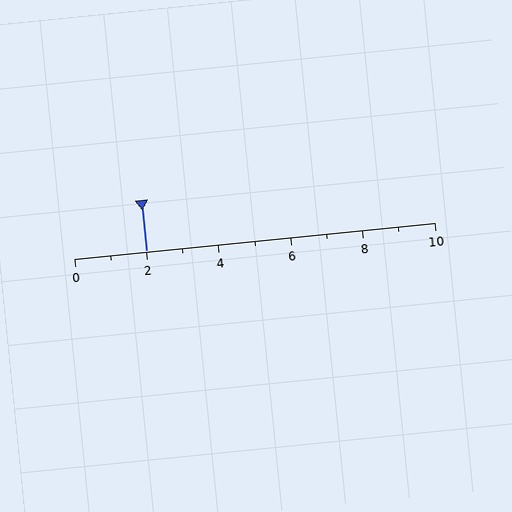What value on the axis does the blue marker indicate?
The marker indicates approximately 2.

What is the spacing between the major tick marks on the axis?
The major ticks are spaced 2 apart.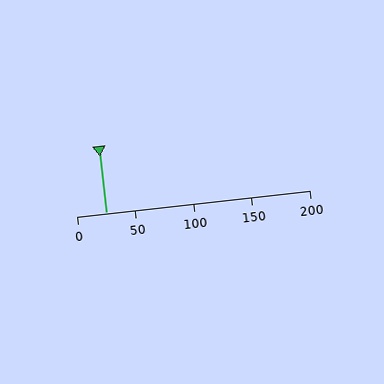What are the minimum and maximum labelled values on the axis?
The axis runs from 0 to 200.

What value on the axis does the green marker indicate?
The marker indicates approximately 25.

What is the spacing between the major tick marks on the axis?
The major ticks are spaced 50 apart.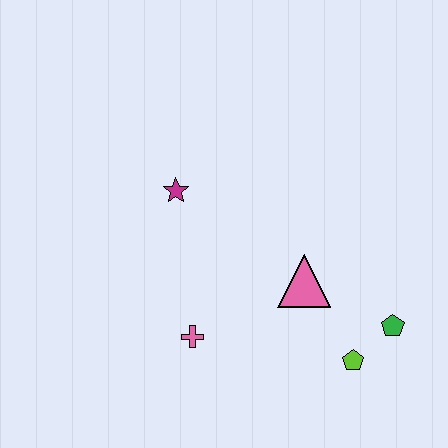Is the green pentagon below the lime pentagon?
No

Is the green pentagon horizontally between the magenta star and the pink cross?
No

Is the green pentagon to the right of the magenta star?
Yes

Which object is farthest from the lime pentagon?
The magenta star is farthest from the lime pentagon.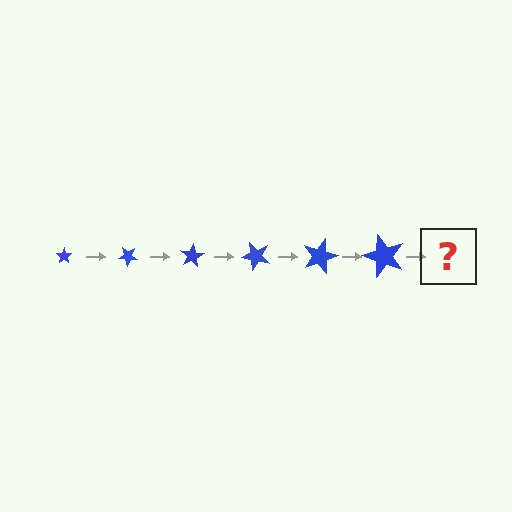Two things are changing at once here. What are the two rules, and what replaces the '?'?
The two rules are that the star grows larger each step and it rotates 40 degrees each step. The '?' should be a star, larger than the previous one and rotated 240 degrees from the start.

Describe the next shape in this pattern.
It should be a star, larger than the previous one and rotated 240 degrees from the start.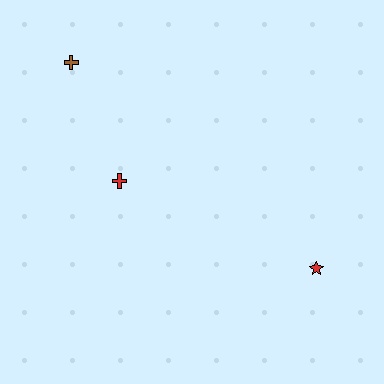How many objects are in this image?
There are 3 objects.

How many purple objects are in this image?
There are no purple objects.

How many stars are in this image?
There is 1 star.